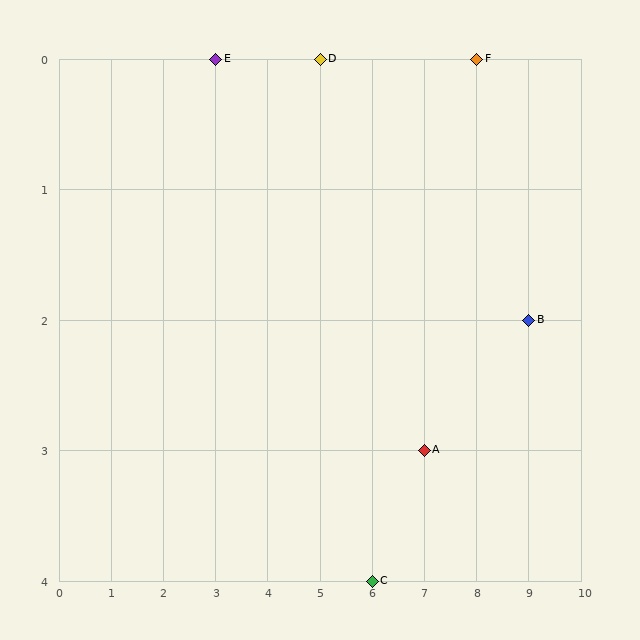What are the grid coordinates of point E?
Point E is at grid coordinates (3, 0).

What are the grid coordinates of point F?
Point F is at grid coordinates (8, 0).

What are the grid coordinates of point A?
Point A is at grid coordinates (7, 3).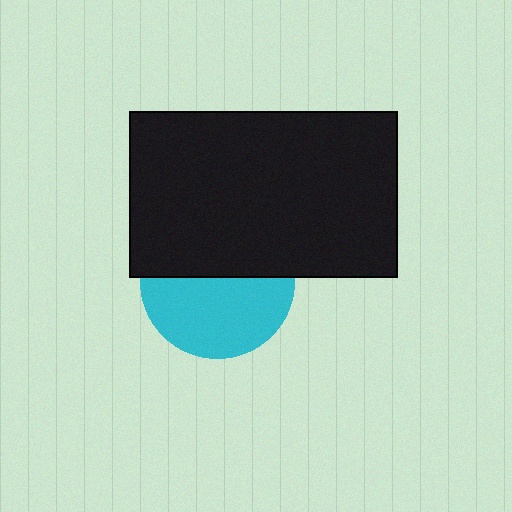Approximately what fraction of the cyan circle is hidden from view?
Roughly 47% of the cyan circle is hidden behind the black rectangle.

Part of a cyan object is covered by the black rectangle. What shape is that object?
It is a circle.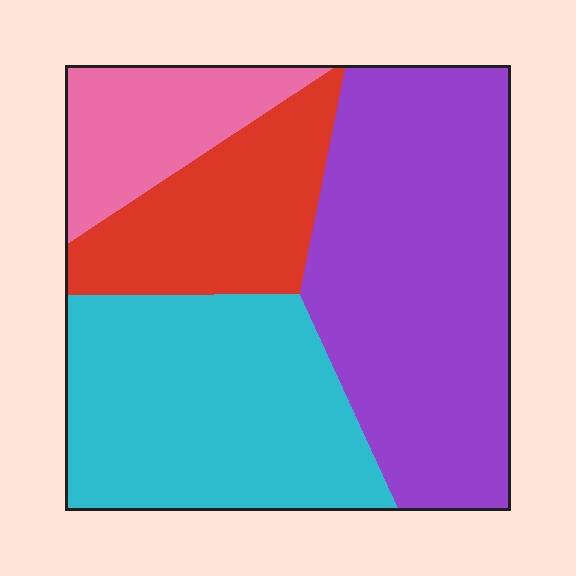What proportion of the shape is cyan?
Cyan covers roughly 30% of the shape.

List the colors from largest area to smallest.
From largest to smallest: purple, cyan, red, pink.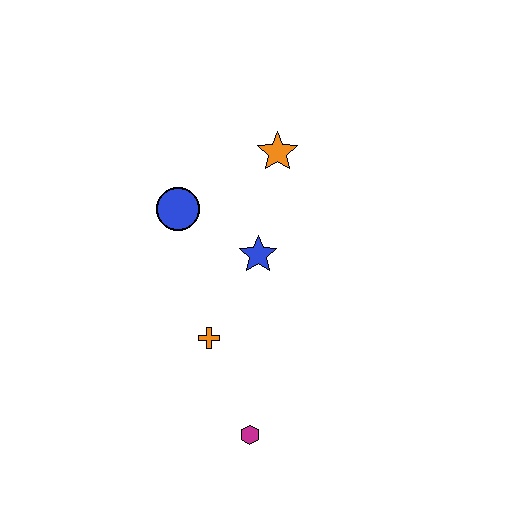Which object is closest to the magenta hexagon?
The orange cross is closest to the magenta hexagon.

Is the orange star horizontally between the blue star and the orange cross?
No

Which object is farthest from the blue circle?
The magenta hexagon is farthest from the blue circle.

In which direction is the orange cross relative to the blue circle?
The orange cross is below the blue circle.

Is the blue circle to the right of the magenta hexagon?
No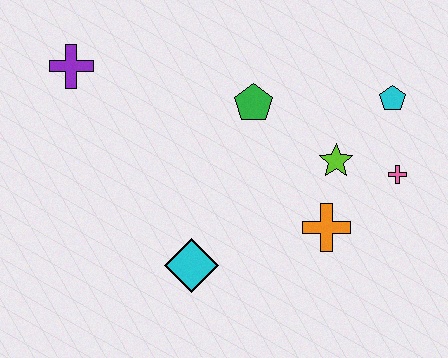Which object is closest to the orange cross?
The lime star is closest to the orange cross.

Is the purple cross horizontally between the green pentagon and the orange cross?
No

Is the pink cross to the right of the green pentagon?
Yes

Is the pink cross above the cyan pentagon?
No